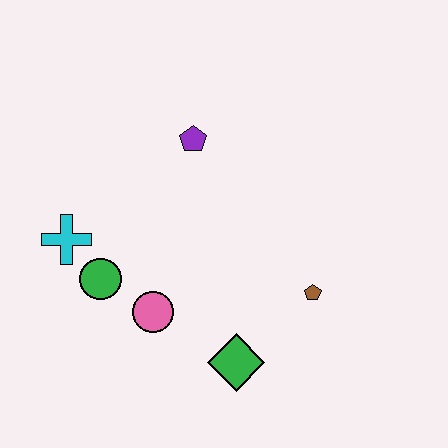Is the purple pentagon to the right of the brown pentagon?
No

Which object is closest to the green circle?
The cyan cross is closest to the green circle.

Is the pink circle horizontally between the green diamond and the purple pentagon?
No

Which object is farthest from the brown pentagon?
The cyan cross is farthest from the brown pentagon.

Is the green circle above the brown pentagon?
Yes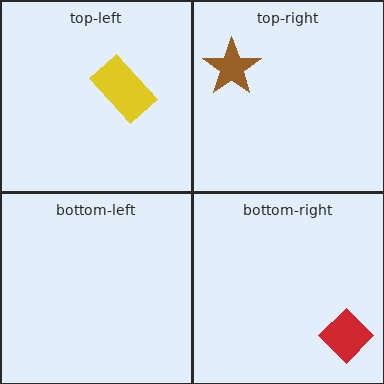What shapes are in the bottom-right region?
The red diamond.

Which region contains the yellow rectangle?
The top-left region.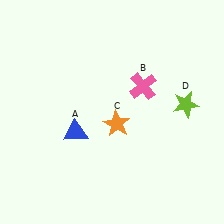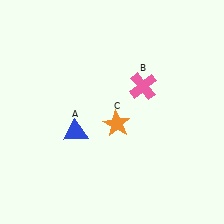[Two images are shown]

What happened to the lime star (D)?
The lime star (D) was removed in Image 2. It was in the top-right area of Image 1.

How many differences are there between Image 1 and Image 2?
There is 1 difference between the two images.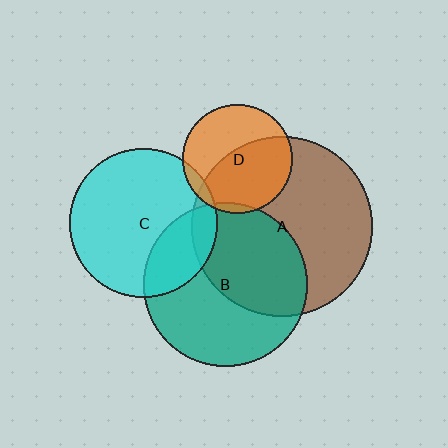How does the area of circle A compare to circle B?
Approximately 1.2 times.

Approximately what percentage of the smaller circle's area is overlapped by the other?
Approximately 55%.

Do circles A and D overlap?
Yes.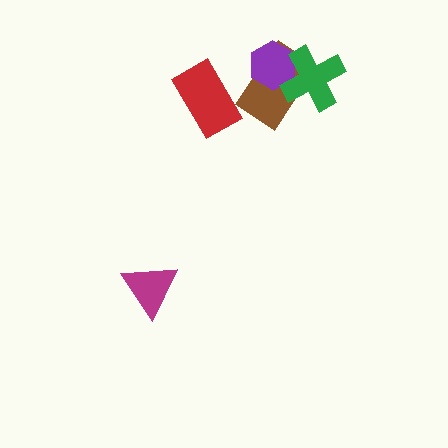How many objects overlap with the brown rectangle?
2 objects overlap with the brown rectangle.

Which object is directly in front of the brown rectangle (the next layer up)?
The purple hexagon is directly in front of the brown rectangle.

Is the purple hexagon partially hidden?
Yes, it is partially covered by another shape.